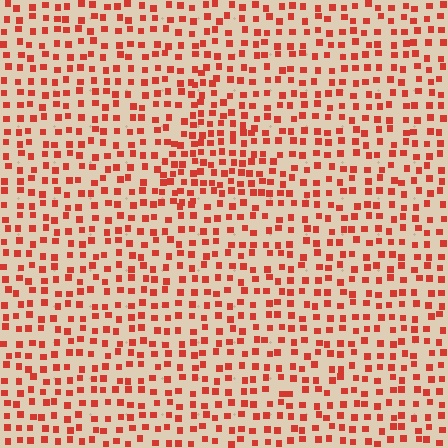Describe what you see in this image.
The image contains small red elements arranged at two different densities. A triangle-shaped region is visible where the elements are more densely packed than the surrounding area.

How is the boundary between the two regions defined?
The boundary is defined by a change in element density (approximately 1.6x ratio). All elements are the same color, size, and shape.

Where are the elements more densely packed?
The elements are more densely packed inside the triangle boundary.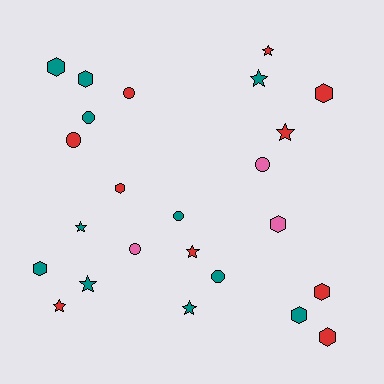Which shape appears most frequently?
Hexagon, with 9 objects.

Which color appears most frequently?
Teal, with 11 objects.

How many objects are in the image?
There are 24 objects.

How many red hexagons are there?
There are 4 red hexagons.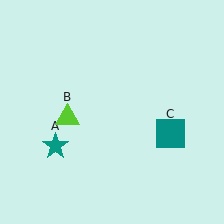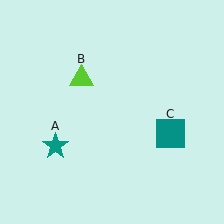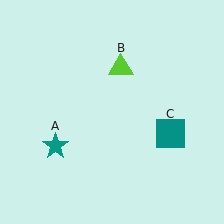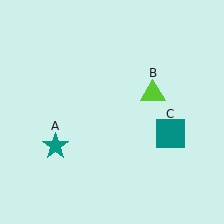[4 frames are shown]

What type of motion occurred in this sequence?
The lime triangle (object B) rotated clockwise around the center of the scene.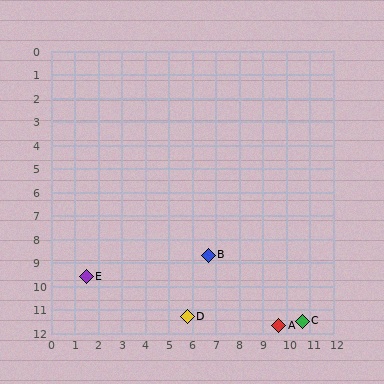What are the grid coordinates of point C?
Point C is at approximately (10.7, 11.5).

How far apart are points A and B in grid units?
Points A and B are about 4.2 grid units apart.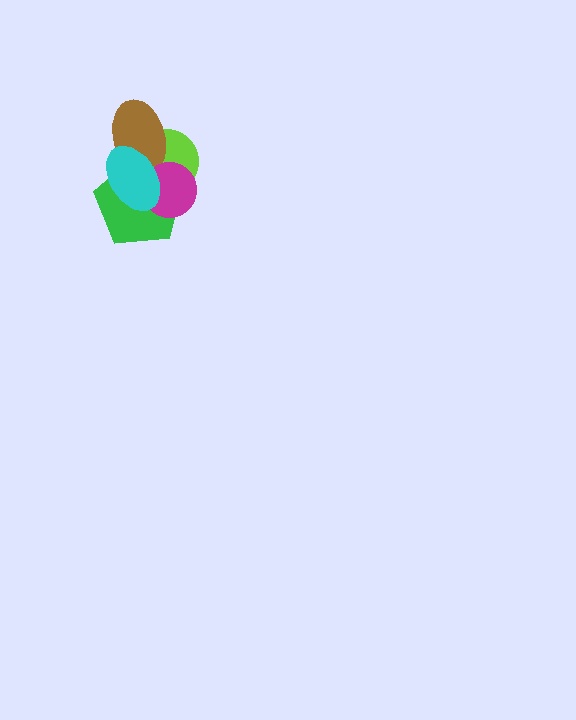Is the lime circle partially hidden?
Yes, it is partially covered by another shape.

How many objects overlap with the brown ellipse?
3 objects overlap with the brown ellipse.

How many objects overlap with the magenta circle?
3 objects overlap with the magenta circle.